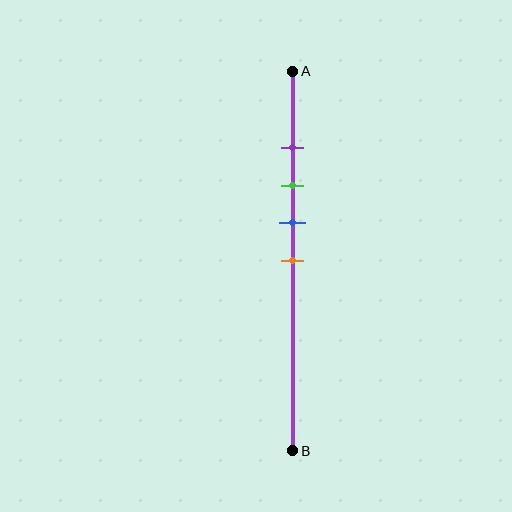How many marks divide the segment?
There are 4 marks dividing the segment.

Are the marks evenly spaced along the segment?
Yes, the marks are approximately evenly spaced.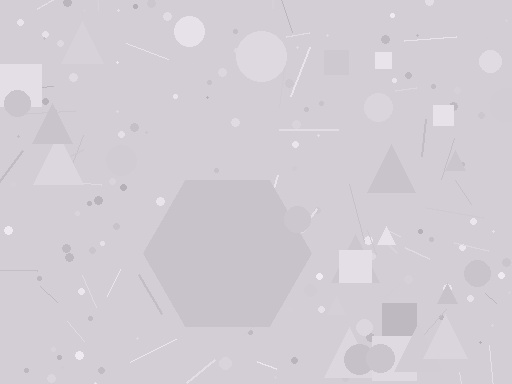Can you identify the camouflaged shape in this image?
The camouflaged shape is a hexagon.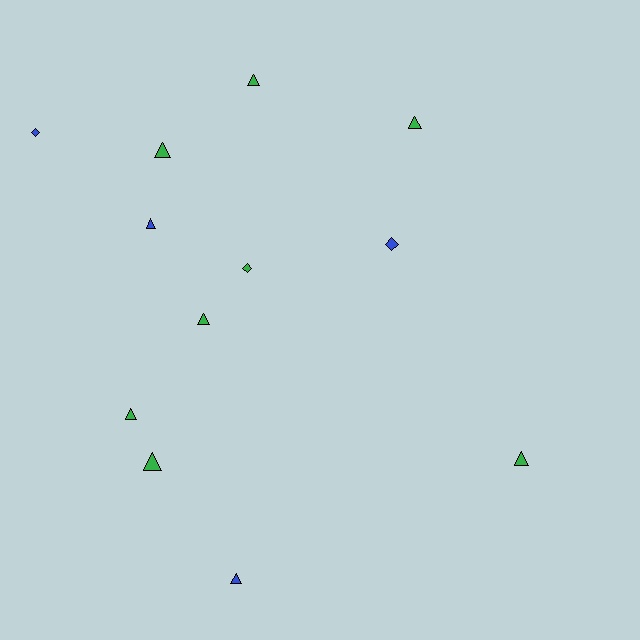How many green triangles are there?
There are 7 green triangles.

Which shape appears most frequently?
Triangle, with 9 objects.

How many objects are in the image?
There are 12 objects.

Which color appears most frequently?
Green, with 8 objects.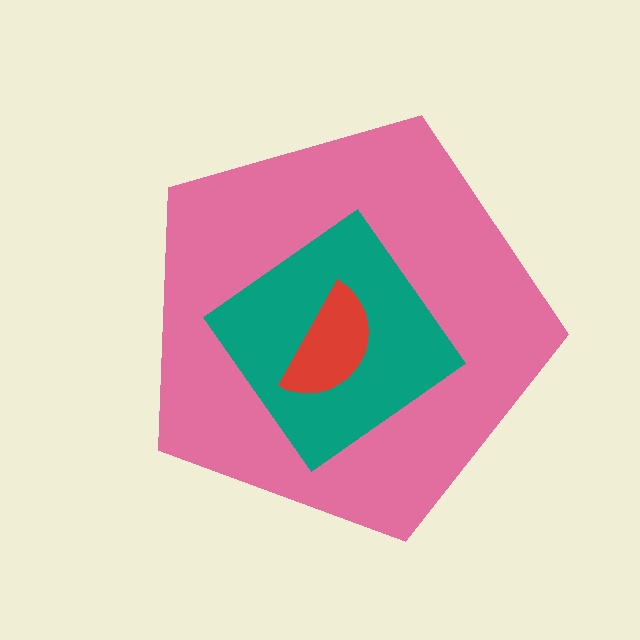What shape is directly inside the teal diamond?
The red semicircle.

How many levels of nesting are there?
3.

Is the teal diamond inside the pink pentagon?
Yes.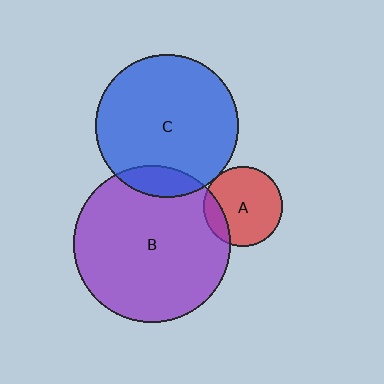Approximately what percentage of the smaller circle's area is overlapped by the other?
Approximately 15%.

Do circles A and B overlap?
Yes.